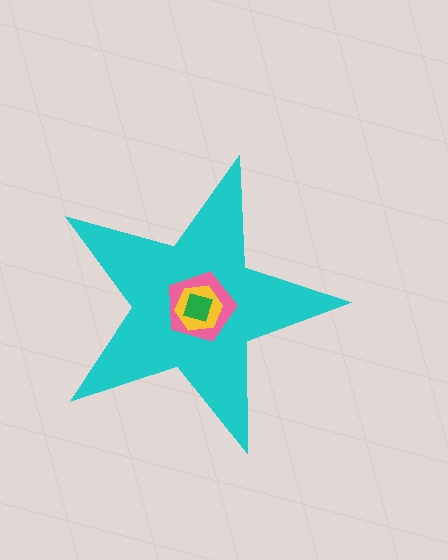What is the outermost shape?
The cyan star.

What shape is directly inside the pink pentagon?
The yellow hexagon.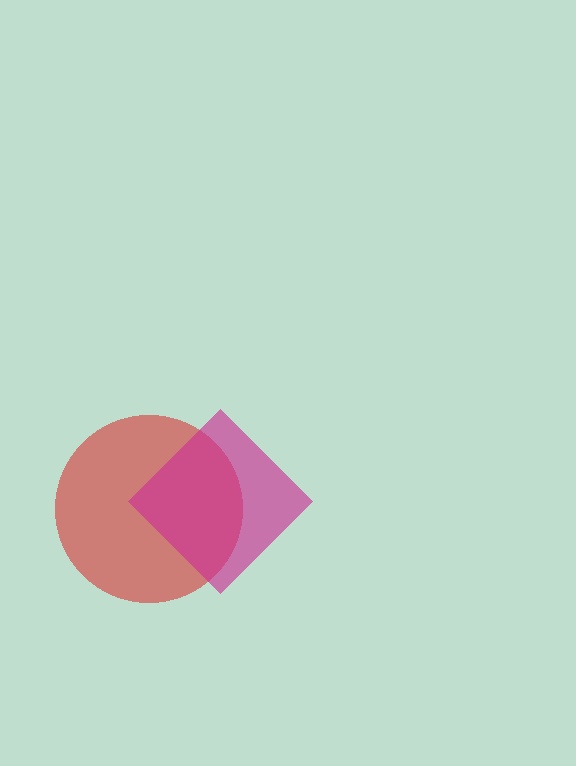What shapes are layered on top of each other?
The layered shapes are: a red circle, a magenta diamond.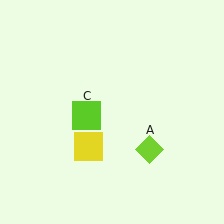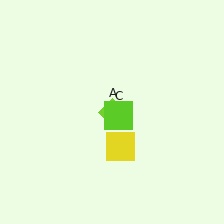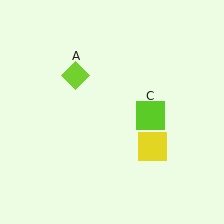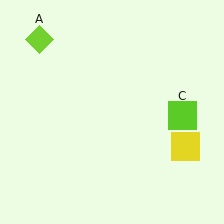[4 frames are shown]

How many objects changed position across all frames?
3 objects changed position: lime diamond (object A), yellow square (object B), lime square (object C).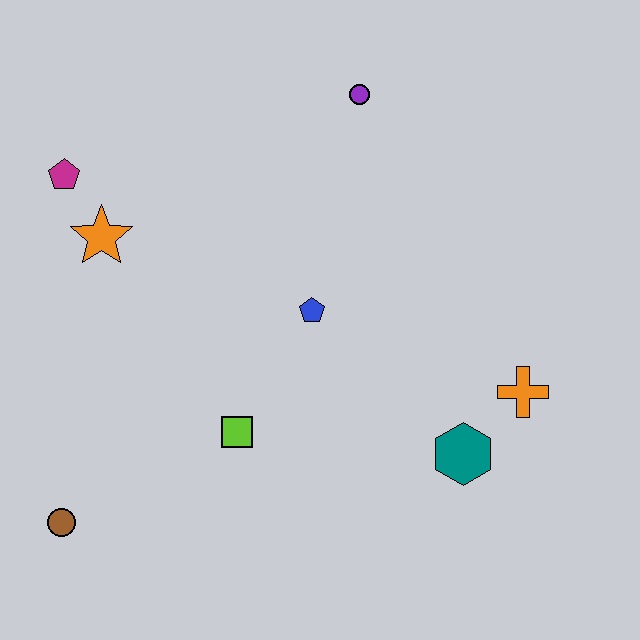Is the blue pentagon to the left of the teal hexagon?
Yes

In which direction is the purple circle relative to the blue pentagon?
The purple circle is above the blue pentagon.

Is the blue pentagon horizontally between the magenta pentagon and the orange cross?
Yes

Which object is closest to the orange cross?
The teal hexagon is closest to the orange cross.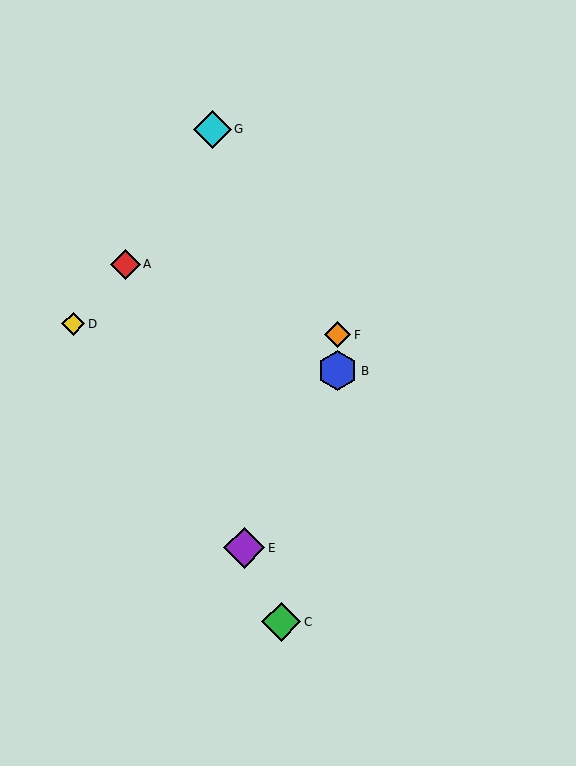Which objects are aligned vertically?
Objects B, F are aligned vertically.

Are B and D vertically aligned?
No, B is at x≈338 and D is at x≈73.